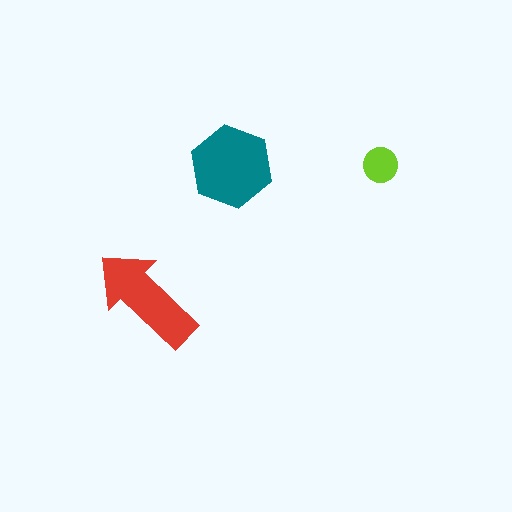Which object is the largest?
The teal hexagon.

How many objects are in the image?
There are 3 objects in the image.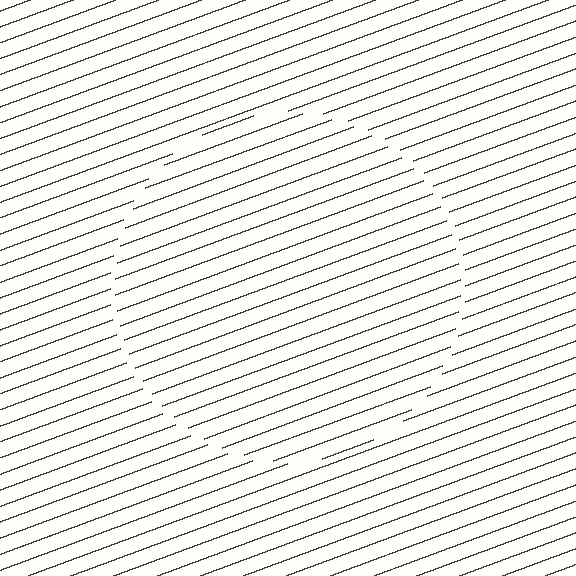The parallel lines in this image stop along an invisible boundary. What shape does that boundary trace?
An illusory circle. The interior of the shape contains the same grating, shifted by half a period — the contour is defined by the phase discontinuity where line-ends from the inner and outer gratings abut.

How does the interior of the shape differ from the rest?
The interior of the shape contains the same grating, shifted by half a period — the contour is defined by the phase discontinuity where line-ends from the inner and outer gratings abut.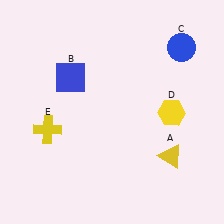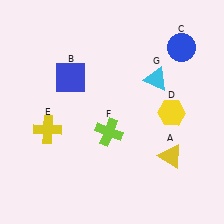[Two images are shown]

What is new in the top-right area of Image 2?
A cyan triangle (G) was added in the top-right area of Image 2.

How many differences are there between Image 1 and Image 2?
There are 2 differences between the two images.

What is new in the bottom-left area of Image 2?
A lime cross (F) was added in the bottom-left area of Image 2.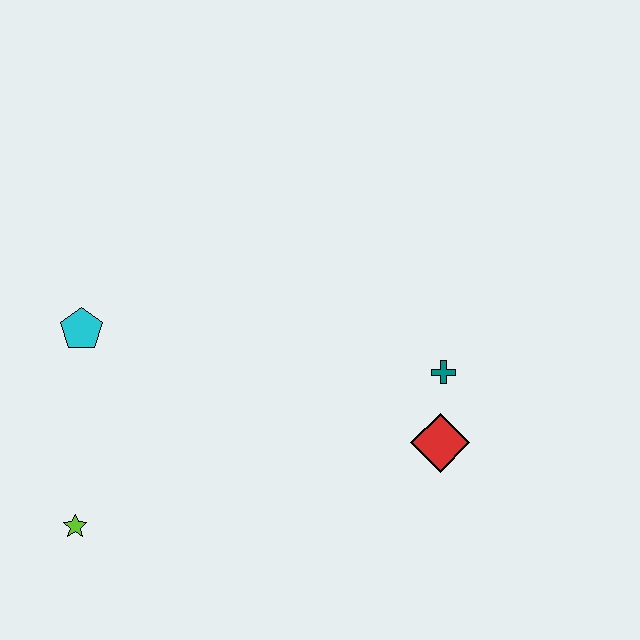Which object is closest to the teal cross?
The red diamond is closest to the teal cross.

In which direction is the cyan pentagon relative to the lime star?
The cyan pentagon is above the lime star.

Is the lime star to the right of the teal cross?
No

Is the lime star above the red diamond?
No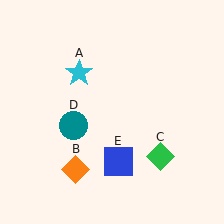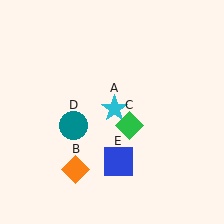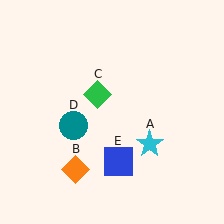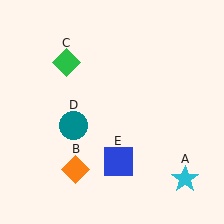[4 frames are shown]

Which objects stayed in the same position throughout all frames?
Orange diamond (object B) and teal circle (object D) and blue square (object E) remained stationary.